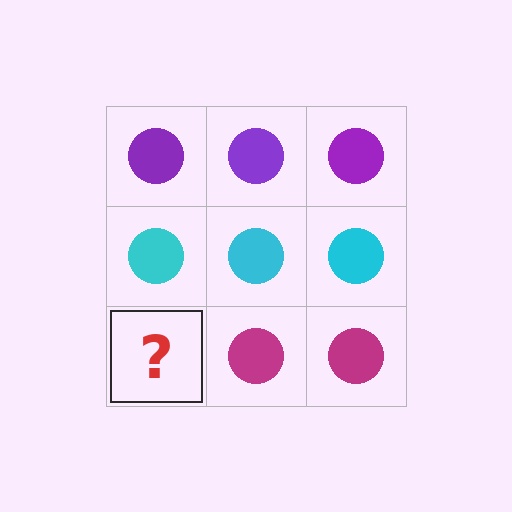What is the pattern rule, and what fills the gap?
The rule is that each row has a consistent color. The gap should be filled with a magenta circle.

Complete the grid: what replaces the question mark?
The question mark should be replaced with a magenta circle.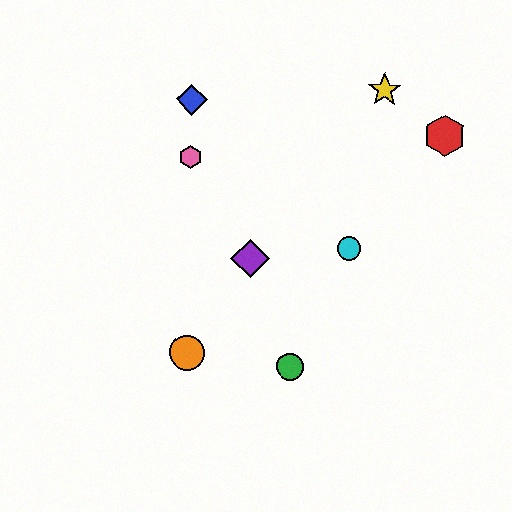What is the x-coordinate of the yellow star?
The yellow star is at x≈385.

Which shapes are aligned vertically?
The blue diamond, the orange circle, the pink hexagon are aligned vertically.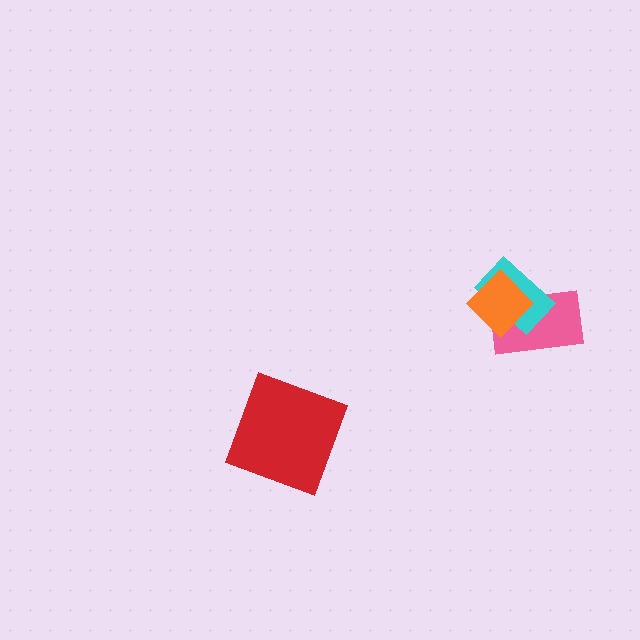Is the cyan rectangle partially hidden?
Yes, it is partially covered by another shape.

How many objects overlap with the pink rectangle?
2 objects overlap with the pink rectangle.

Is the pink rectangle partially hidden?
Yes, it is partially covered by another shape.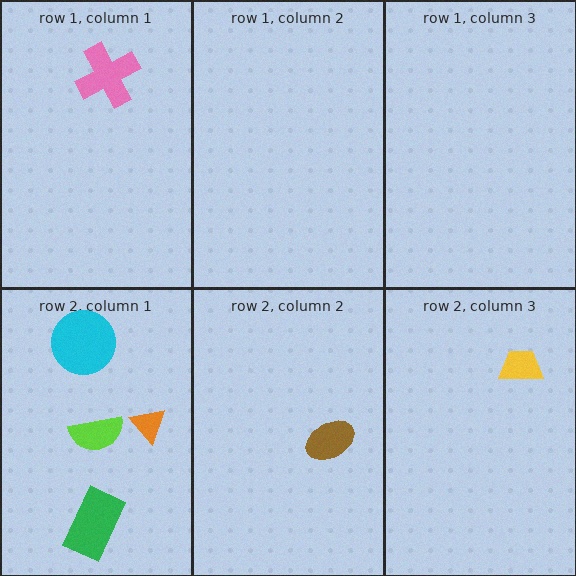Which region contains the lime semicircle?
The row 2, column 1 region.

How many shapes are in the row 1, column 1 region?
1.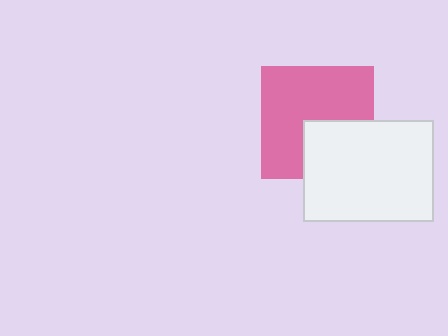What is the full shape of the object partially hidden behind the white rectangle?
The partially hidden object is a pink square.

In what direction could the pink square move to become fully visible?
The pink square could move toward the upper-left. That would shift it out from behind the white rectangle entirely.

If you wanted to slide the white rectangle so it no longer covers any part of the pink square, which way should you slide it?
Slide it toward the lower-right — that is the most direct way to separate the two shapes.